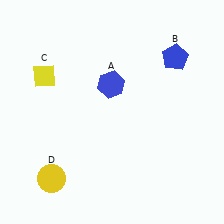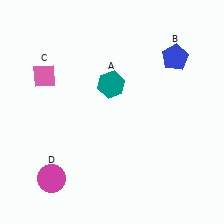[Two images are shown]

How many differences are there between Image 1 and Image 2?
There are 3 differences between the two images.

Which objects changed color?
A changed from blue to teal. C changed from yellow to pink. D changed from yellow to magenta.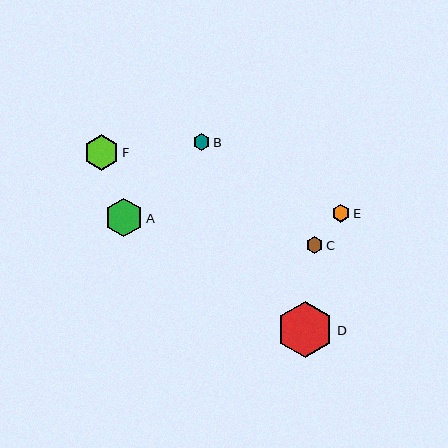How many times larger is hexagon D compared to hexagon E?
Hexagon D is approximately 3.1 times the size of hexagon E.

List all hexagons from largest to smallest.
From largest to smallest: D, A, F, E, B, C.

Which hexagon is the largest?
Hexagon D is the largest with a size of approximately 56 pixels.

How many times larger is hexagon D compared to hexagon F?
Hexagon D is approximately 1.6 times the size of hexagon F.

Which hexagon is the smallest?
Hexagon C is the smallest with a size of approximately 16 pixels.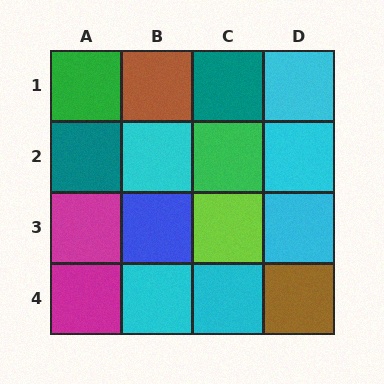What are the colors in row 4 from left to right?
Magenta, cyan, cyan, brown.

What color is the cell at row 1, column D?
Cyan.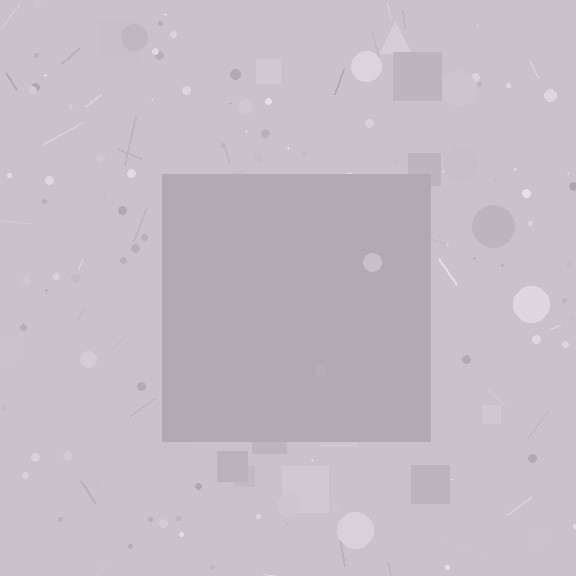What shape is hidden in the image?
A square is hidden in the image.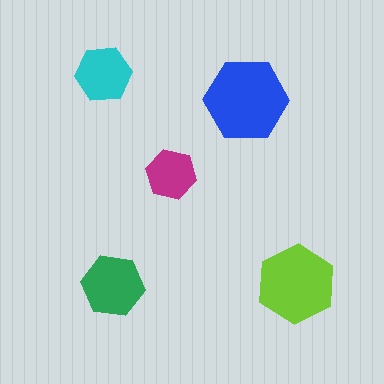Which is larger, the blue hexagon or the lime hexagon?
The blue one.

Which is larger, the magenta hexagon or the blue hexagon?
The blue one.